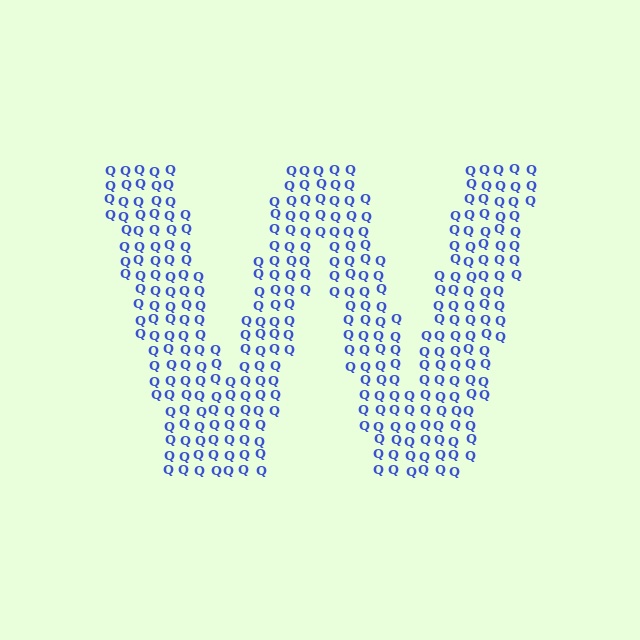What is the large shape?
The large shape is the letter W.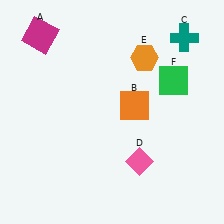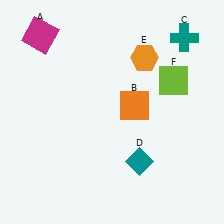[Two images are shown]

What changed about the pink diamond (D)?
In Image 1, D is pink. In Image 2, it changed to teal.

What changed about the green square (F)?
In Image 1, F is green. In Image 2, it changed to lime.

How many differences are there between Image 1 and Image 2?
There are 2 differences between the two images.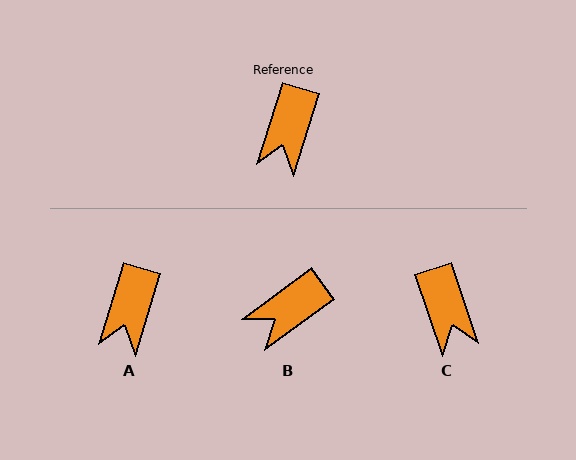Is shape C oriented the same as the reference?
No, it is off by about 36 degrees.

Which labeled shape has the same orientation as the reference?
A.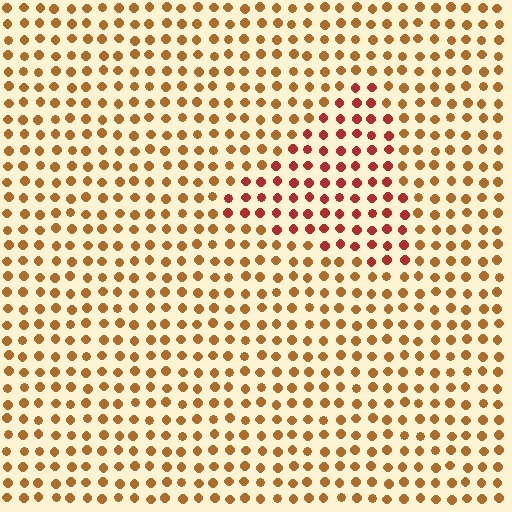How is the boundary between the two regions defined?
The boundary is defined purely by a slight shift in hue (about 31 degrees). Spacing, size, and orientation are identical on both sides.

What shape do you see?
I see a triangle.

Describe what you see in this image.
The image is filled with small brown elements in a uniform arrangement. A triangle-shaped region is visible where the elements are tinted to a slightly different hue, forming a subtle color boundary.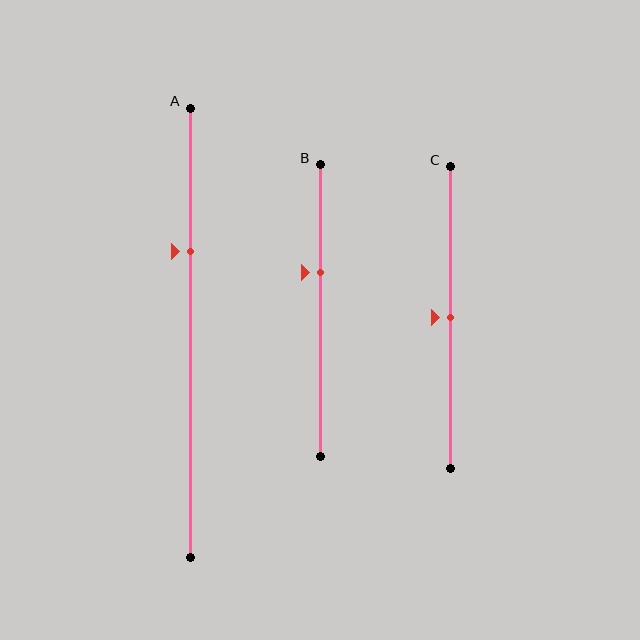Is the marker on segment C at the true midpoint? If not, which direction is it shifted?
Yes, the marker on segment C is at the true midpoint.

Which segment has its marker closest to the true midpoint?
Segment C has its marker closest to the true midpoint.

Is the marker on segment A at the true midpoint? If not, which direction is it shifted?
No, the marker on segment A is shifted upward by about 18% of the segment length.